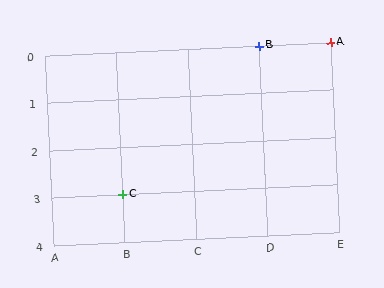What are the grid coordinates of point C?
Point C is at grid coordinates (B, 3).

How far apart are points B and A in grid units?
Points B and A are 1 column apart.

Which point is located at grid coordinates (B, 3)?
Point C is at (B, 3).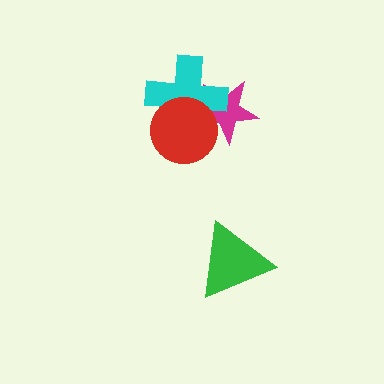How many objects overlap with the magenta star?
2 objects overlap with the magenta star.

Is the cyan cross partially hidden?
Yes, it is partially covered by another shape.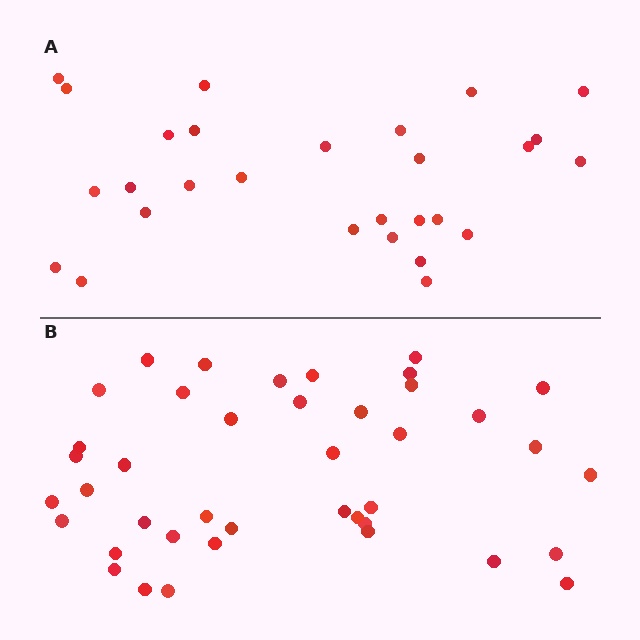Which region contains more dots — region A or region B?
Region B (the bottom region) has more dots.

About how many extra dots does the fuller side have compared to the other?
Region B has approximately 15 more dots than region A.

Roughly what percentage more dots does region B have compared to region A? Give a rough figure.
About 45% more.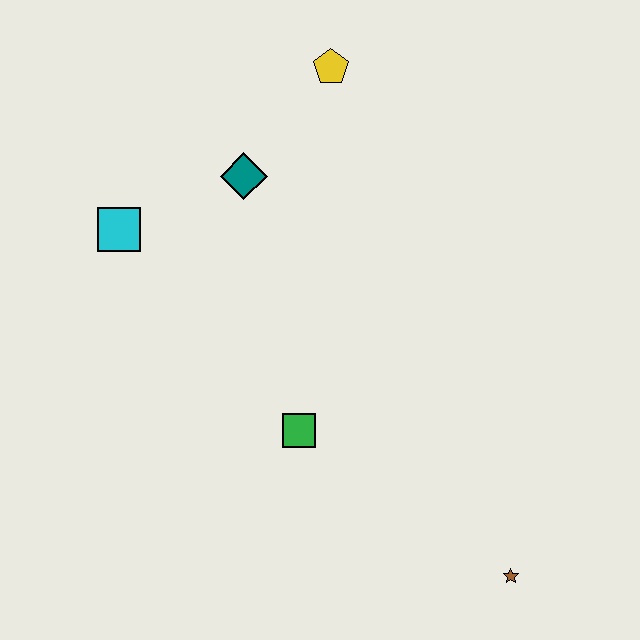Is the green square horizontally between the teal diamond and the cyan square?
No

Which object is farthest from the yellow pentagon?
The brown star is farthest from the yellow pentagon.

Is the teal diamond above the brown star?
Yes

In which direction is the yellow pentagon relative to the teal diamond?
The yellow pentagon is above the teal diamond.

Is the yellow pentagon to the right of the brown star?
No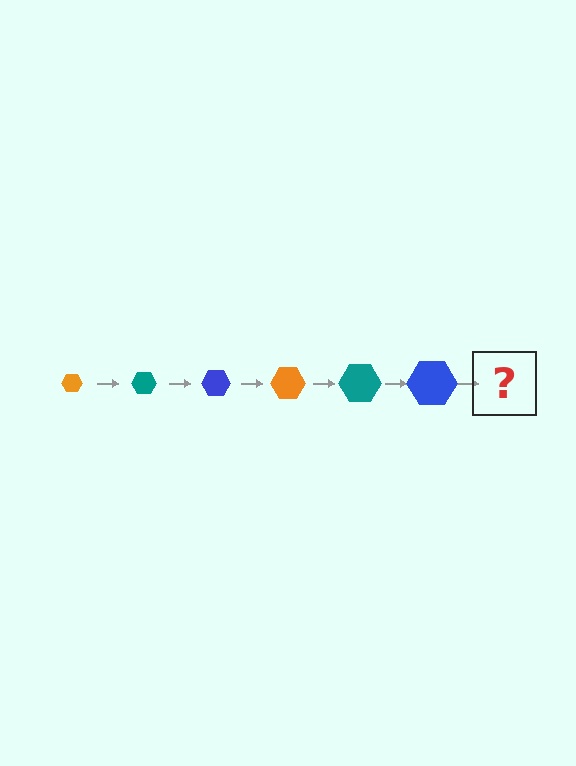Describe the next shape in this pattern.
It should be an orange hexagon, larger than the previous one.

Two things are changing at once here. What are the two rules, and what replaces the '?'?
The two rules are that the hexagon grows larger each step and the color cycles through orange, teal, and blue. The '?' should be an orange hexagon, larger than the previous one.